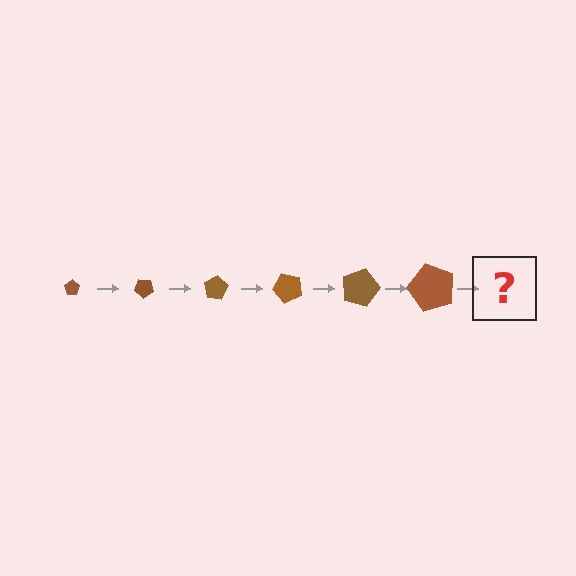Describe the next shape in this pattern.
It should be a pentagon, larger than the previous one and rotated 240 degrees from the start.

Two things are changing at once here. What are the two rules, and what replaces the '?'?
The two rules are that the pentagon grows larger each step and it rotates 40 degrees each step. The '?' should be a pentagon, larger than the previous one and rotated 240 degrees from the start.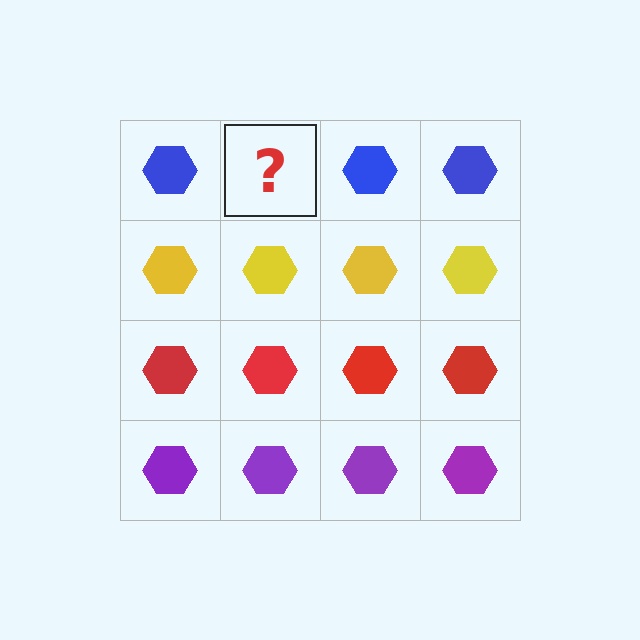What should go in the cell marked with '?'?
The missing cell should contain a blue hexagon.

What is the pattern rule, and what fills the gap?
The rule is that each row has a consistent color. The gap should be filled with a blue hexagon.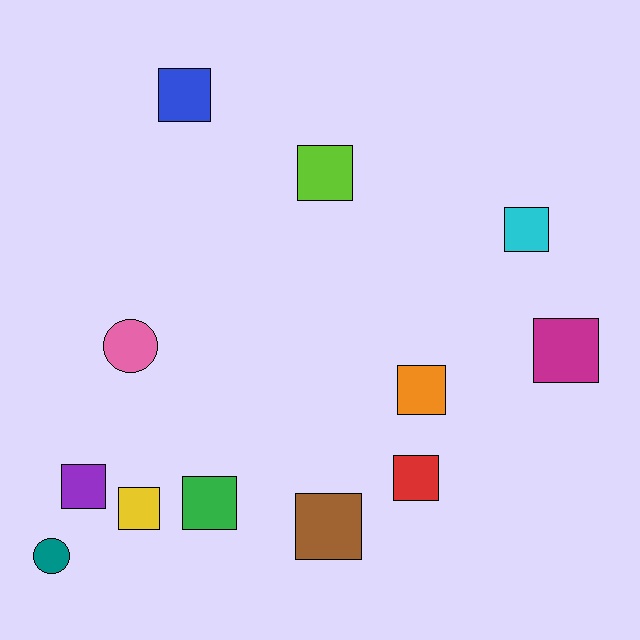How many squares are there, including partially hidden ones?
There are 10 squares.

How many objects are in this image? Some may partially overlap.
There are 12 objects.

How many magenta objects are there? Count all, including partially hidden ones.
There is 1 magenta object.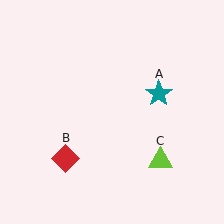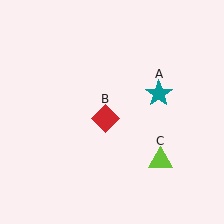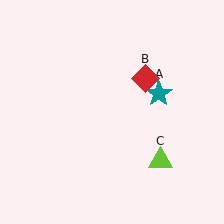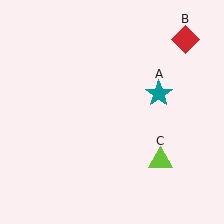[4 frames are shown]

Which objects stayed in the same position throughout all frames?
Teal star (object A) and lime triangle (object C) remained stationary.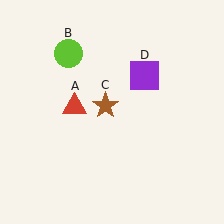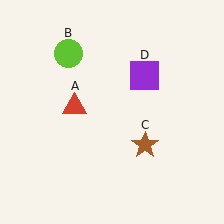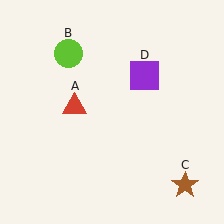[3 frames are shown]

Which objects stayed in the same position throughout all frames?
Red triangle (object A) and lime circle (object B) and purple square (object D) remained stationary.